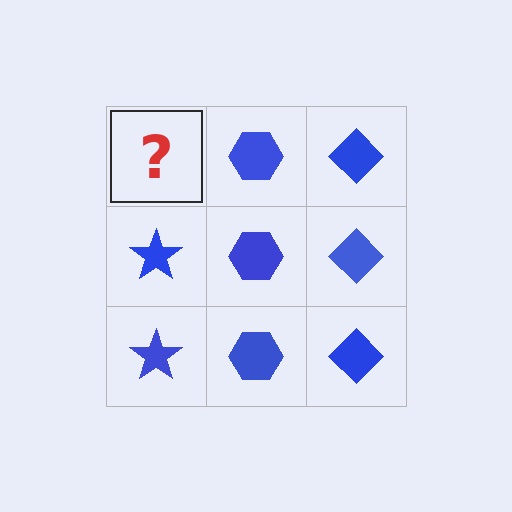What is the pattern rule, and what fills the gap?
The rule is that each column has a consistent shape. The gap should be filled with a blue star.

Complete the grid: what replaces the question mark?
The question mark should be replaced with a blue star.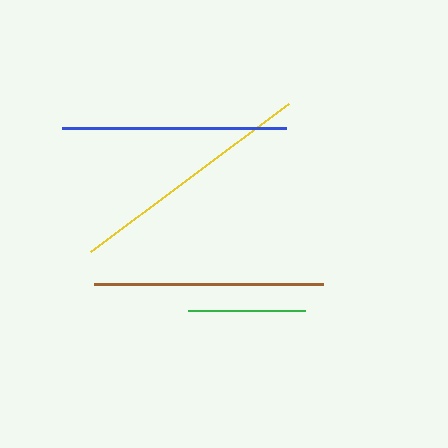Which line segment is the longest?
The yellow line is the longest at approximately 247 pixels.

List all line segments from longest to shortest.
From longest to shortest: yellow, brown, blue, green.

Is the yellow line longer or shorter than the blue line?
The yellow line is longer than the blue line.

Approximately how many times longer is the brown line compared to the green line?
The brown line is approximately 1.9 times the length of the green line.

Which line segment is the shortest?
The green line is the shortest at approximately 117 pixels.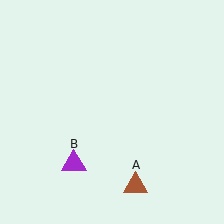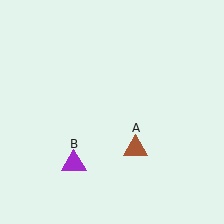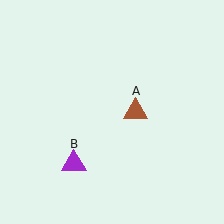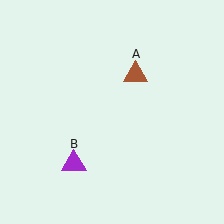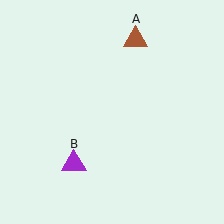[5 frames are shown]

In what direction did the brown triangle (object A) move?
The brown triangle (object A) moved up.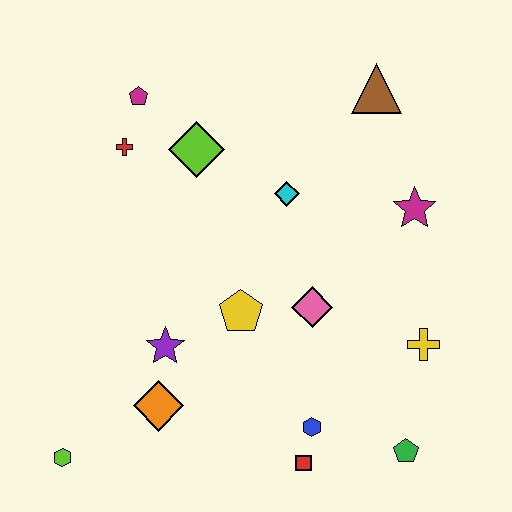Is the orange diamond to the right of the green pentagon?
No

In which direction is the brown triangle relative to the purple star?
The brown triangle is above the purple star.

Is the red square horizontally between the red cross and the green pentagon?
Yes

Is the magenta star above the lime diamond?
No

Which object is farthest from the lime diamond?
The green pentagon is farthest from the lime diamond.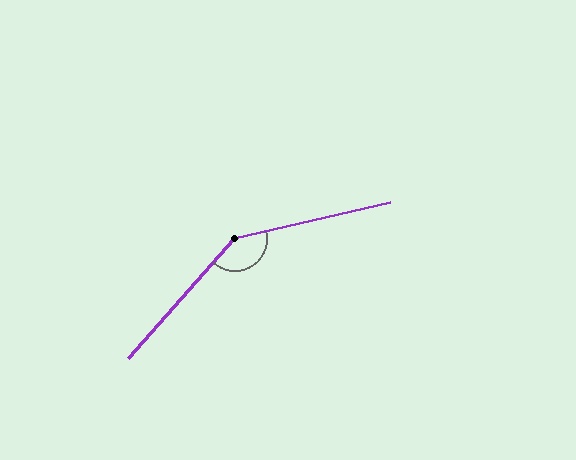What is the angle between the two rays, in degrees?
Approximately 145 degrees.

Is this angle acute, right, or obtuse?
It is obtuse.